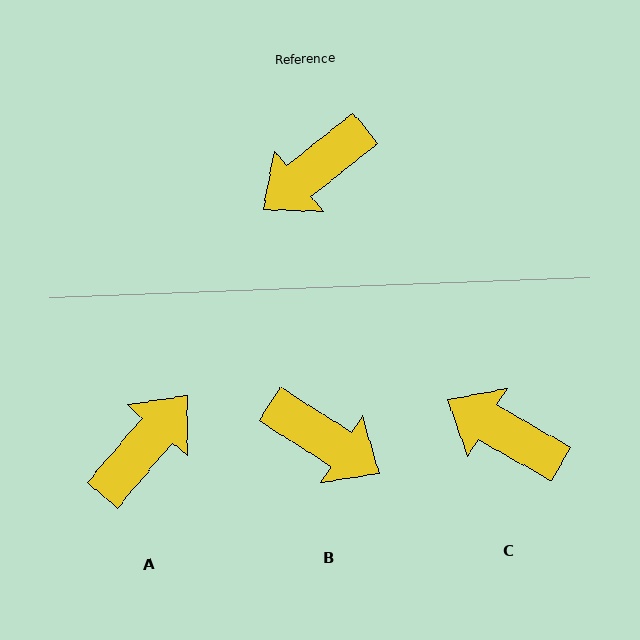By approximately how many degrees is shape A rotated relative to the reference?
Approximately 169 degrees clockwise.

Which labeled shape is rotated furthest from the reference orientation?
A, about 169 degrees away.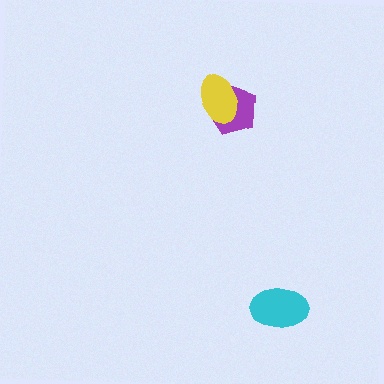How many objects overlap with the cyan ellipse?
0 objects overlap with the cyan ellipse.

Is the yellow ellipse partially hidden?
No, no other shape covers it.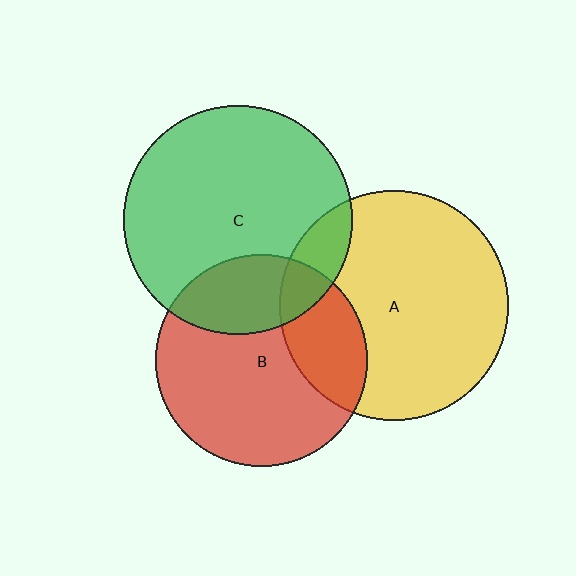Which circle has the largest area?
Circle A (yellow).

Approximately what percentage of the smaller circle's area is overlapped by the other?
Approximately 25%.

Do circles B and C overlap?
Yes.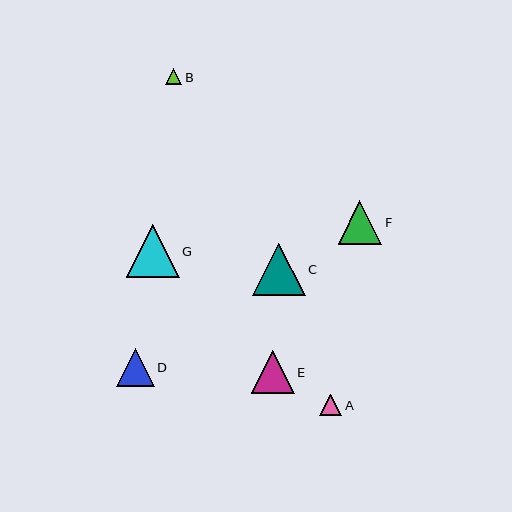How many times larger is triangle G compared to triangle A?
Triangle G is approximately 2.4 times the size of triangle A.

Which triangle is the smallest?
Triangle B is the smallest with a size of approximately 17 pixels.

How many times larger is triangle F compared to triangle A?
Triangle F is approximately 2.0 times the size of triangle A.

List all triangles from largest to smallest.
From largest to smallest: G, C, F, E, D, A, B.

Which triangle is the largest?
Triangle G is the largest with a size of approximately 53 pixels.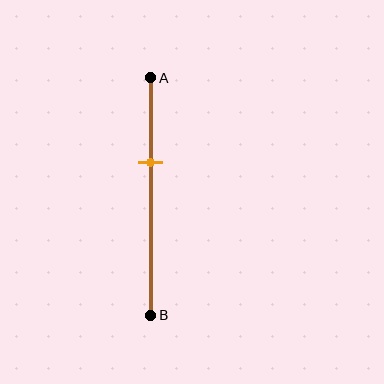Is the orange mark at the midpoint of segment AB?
No, the mark is at about 35% from A, not at the 50% midpoint.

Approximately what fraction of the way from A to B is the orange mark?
The orange mark is approximately 35% of the way from A to B.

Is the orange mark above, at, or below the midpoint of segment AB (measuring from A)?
The orange mark is above the midpoint of segment AB.